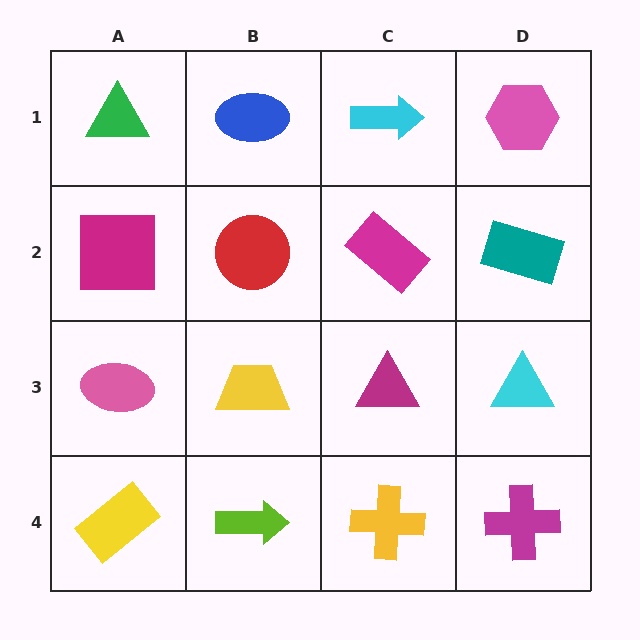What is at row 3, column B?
A yellow trapezoid.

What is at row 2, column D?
A teal rectangle.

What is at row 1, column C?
A cyan arrow.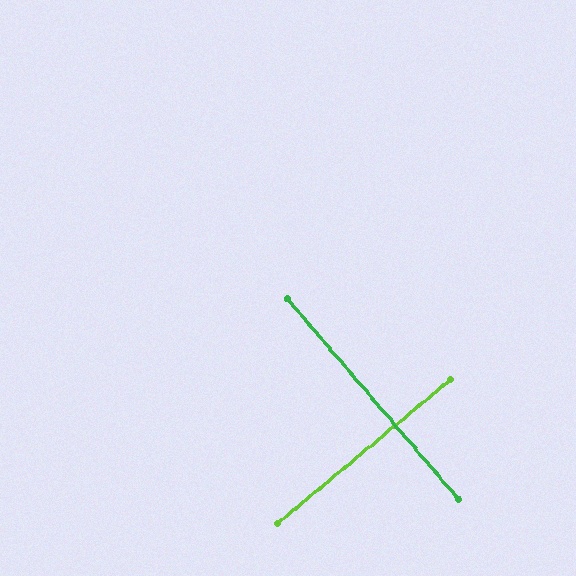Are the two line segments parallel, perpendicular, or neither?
Perpendicular — they meet at approximately 89°.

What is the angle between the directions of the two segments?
Approximately 89 degrees.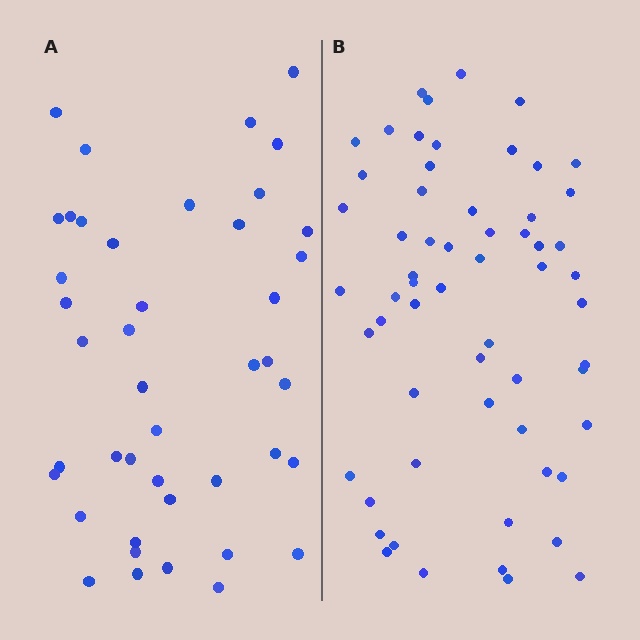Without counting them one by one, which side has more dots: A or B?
Region B (the right region) has more dots.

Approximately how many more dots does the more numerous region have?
Region B has approximately 15 more dots than region A.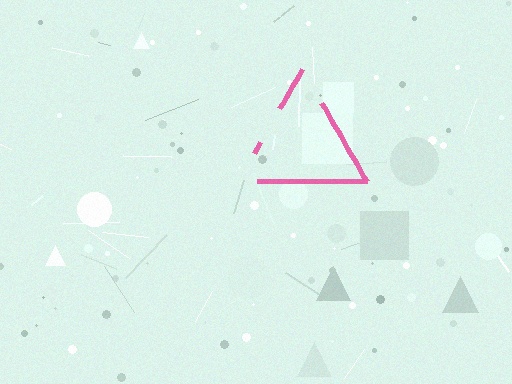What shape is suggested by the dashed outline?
The dashed outline suggests a triangle.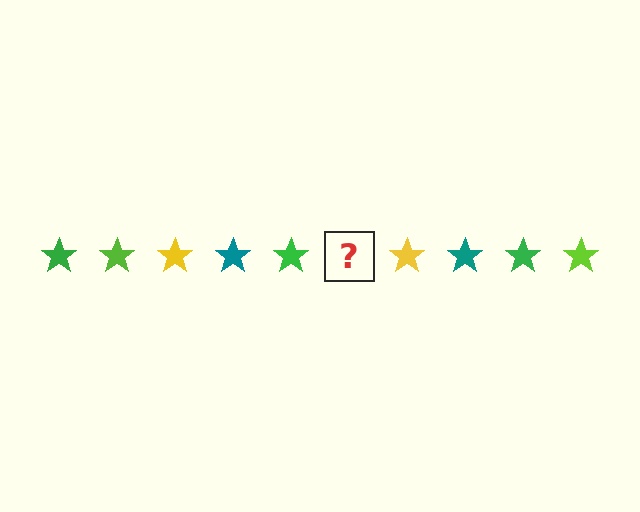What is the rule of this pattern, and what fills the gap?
The rule is that the pattern cycles through green, lime, yellow, teal stars. The gap should be filled with a lime star.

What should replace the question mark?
The question mark should be replaced with a lime star.